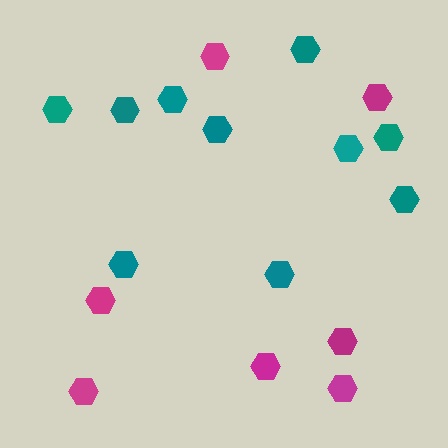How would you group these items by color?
There are 2 groups: one group of magenta hexagons (7) and one group of teal hexagons (10).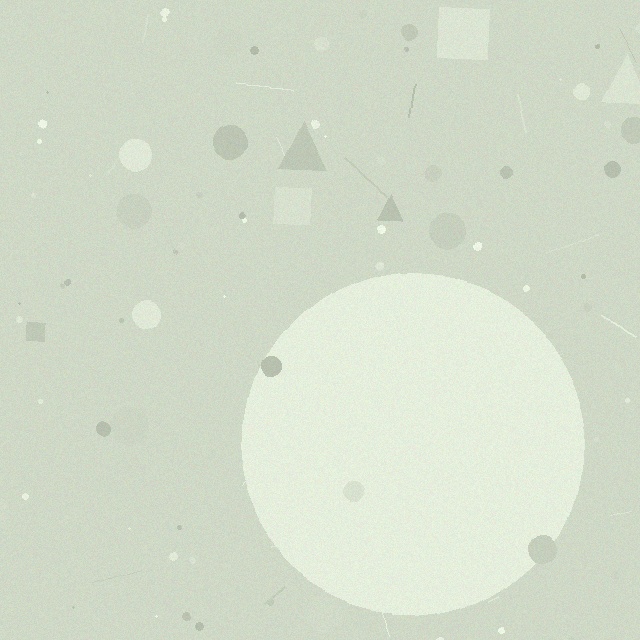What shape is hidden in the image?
A circle is hidden in the image.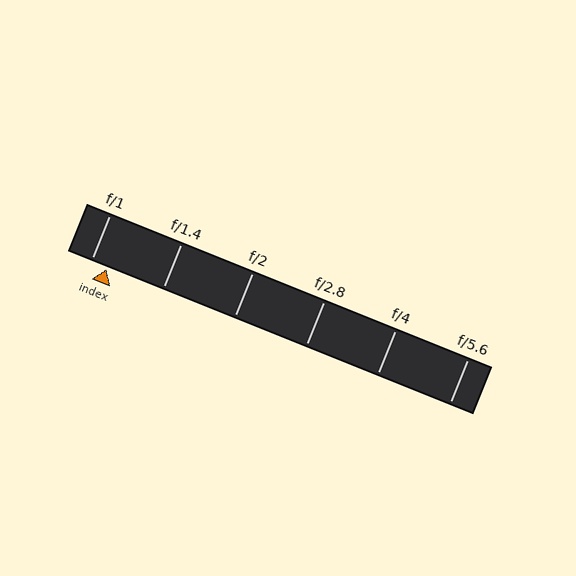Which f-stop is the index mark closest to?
The index mark is closest to f/1.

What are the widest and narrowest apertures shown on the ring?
The widest aperture shown is f/1 and the narrowest is f/5.6.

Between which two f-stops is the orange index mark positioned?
The index mark is between f/1 and f/1.4.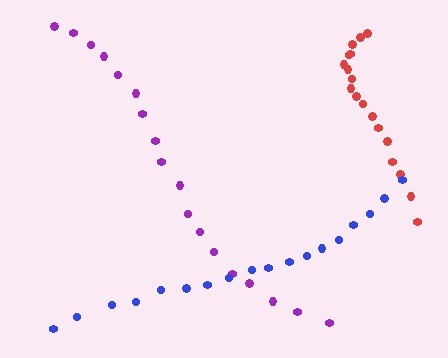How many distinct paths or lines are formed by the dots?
There are 3 distinct paths.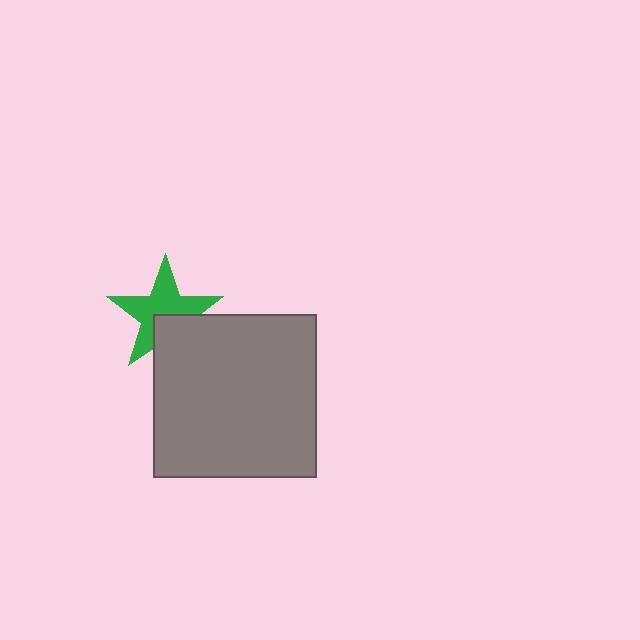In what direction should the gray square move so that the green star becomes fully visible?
The gray square should move down. That is the shortest direction to clear the overlap and leave the green star fully visible.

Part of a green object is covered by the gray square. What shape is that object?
It is a star.